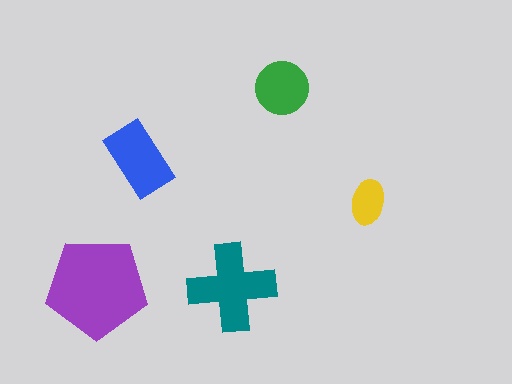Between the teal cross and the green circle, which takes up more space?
The teal cross.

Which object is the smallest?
The yellow ellipse.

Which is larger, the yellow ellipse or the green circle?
The green circle.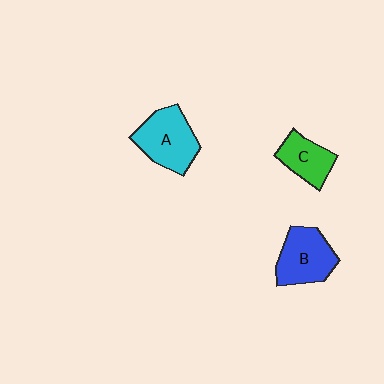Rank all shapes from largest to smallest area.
From largest to smallest: A (cyan), B (blue), C (green).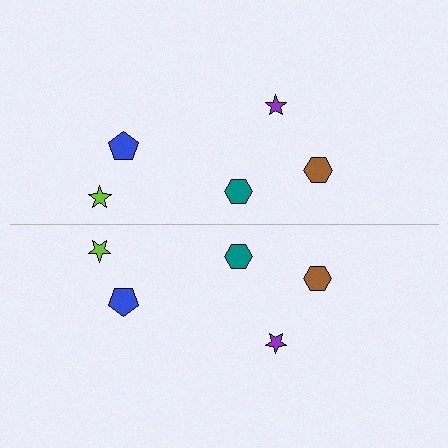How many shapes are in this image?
There are 10 shapes in this image.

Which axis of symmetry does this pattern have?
The pattern has a horizontal axis of symmetry running through the center of the image.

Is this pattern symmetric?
Yes, this pattern has bilateral (reflection) symmetry.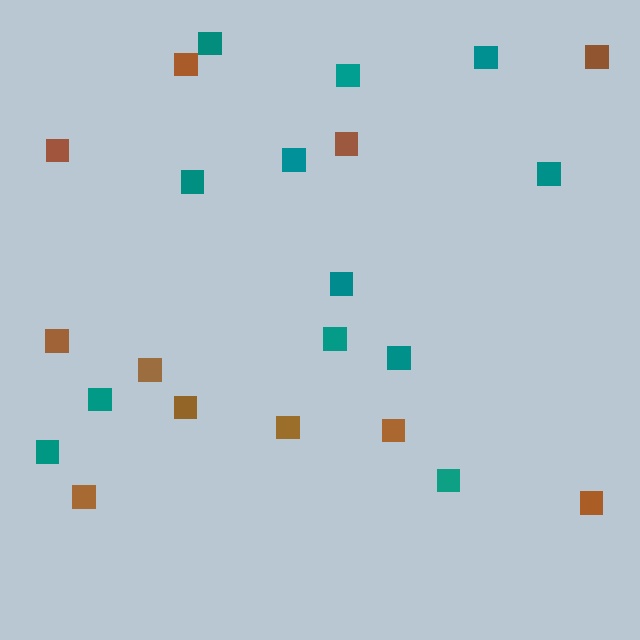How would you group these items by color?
There are 2 groups: one group of brown squares (11) and one group of teal squares (12).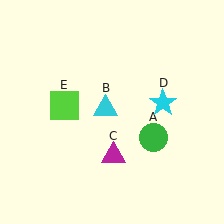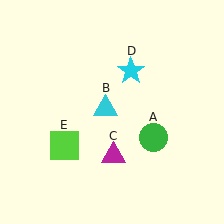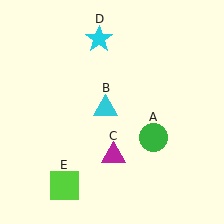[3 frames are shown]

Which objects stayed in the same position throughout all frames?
Green circle (object A) and cyan triangle (object B) and magenta triangle (object C) remained stationary.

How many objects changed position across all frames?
2 objects changed position: cyan star (object D), lime square (object E).